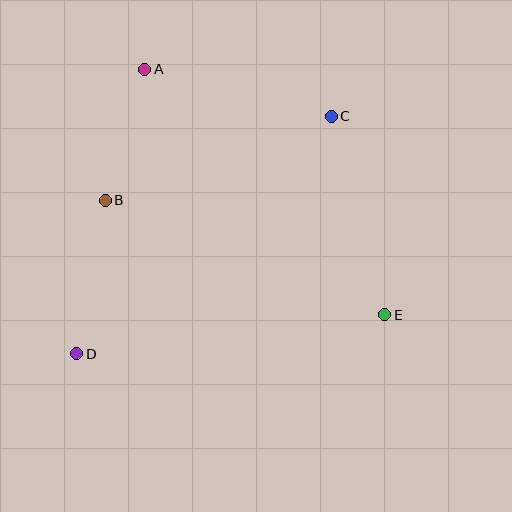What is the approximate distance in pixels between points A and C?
The distance between A and C is approximately 192 pixels.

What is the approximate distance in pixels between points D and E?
The distance between D and E is approximately 310 pixels.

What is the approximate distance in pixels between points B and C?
The distance between B and C is approximately 241 pixels.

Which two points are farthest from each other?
Points C and D are farthest from each other.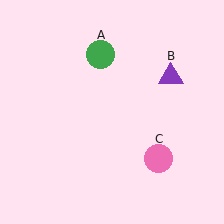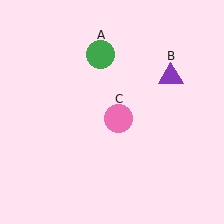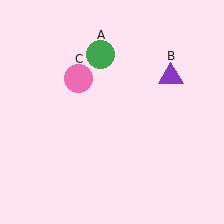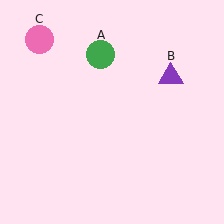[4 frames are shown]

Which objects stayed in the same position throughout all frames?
Green circle (object A) and purple triangle (object B) remained stationary.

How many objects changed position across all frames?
1 object changed position: pink circle (object C).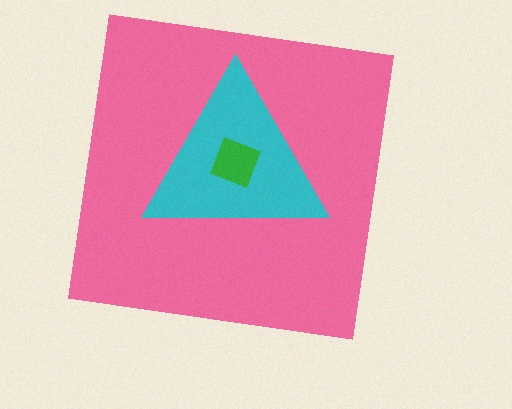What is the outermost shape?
The pink square.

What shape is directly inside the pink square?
The cyan triangle.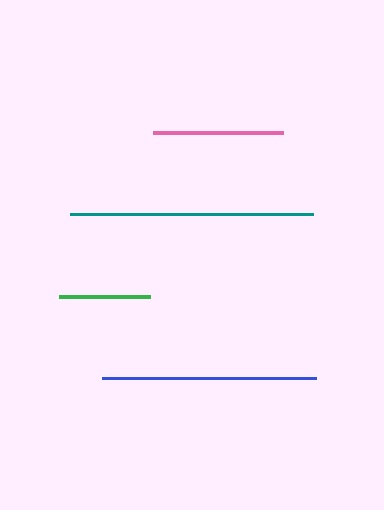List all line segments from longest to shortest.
From longest to shortest: teal, blue, pink, green.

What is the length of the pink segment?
The pink segment is approximately 130 pixels long.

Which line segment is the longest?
The teal line is the longest at approximately 243 pixels.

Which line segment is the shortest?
The green line is the shortest at approximately 91 pixels.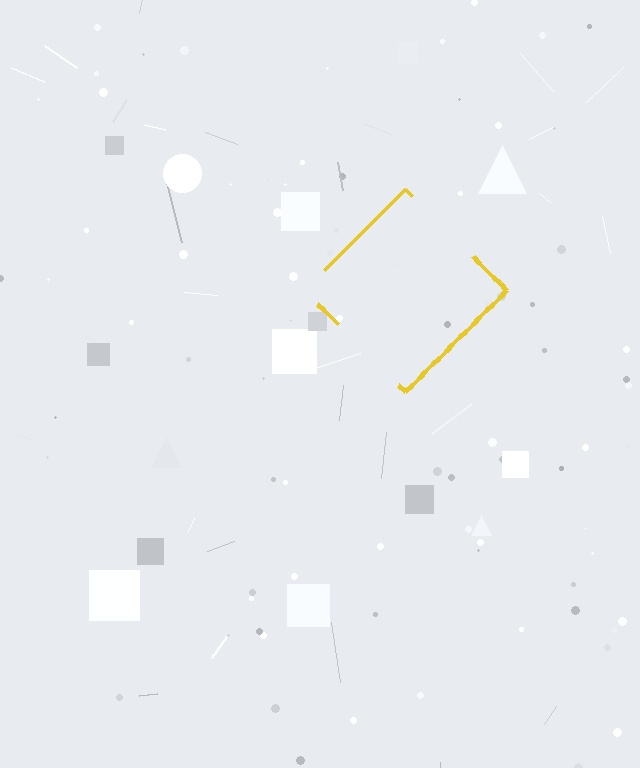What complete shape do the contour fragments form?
The contour fragments form a diamond.